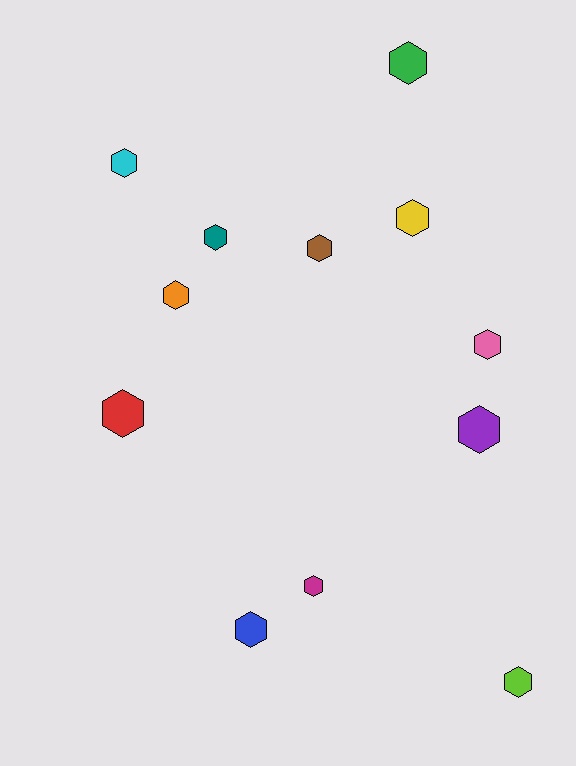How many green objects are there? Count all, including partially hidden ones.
There is 1 green object.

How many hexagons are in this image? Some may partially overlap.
There are 12 hexagons.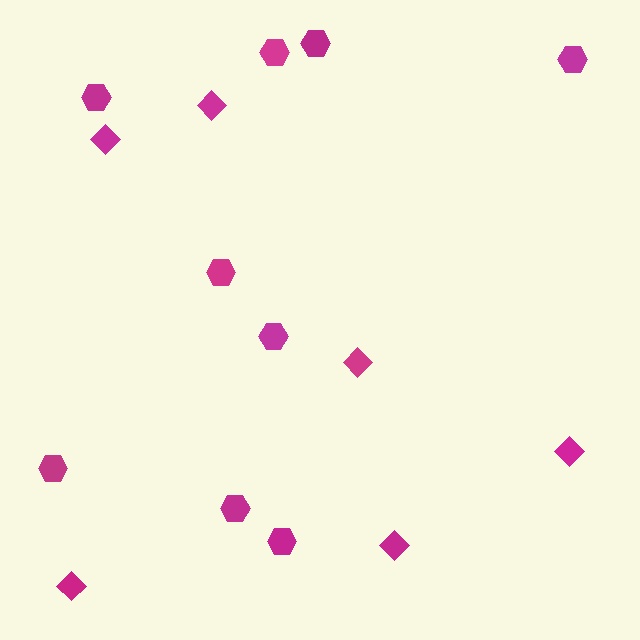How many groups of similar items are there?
There are 2 groups: one group of diamonds (6) and one group of hexagons (9).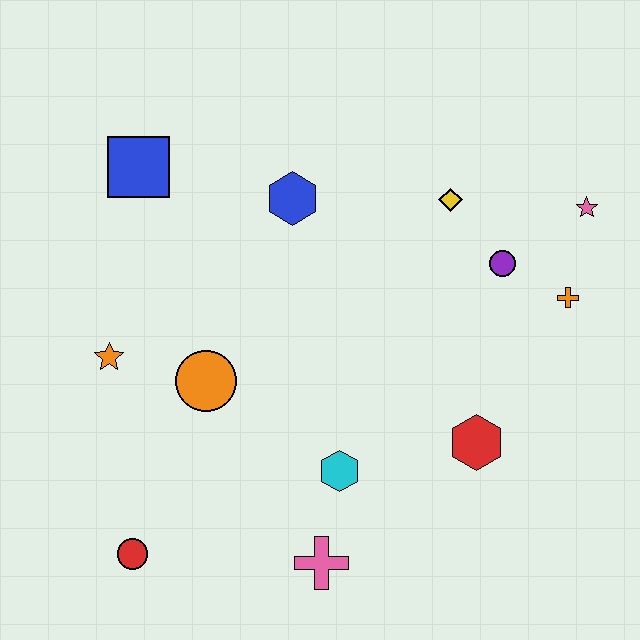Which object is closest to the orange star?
The orange circle is closest to the orange star.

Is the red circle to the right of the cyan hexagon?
No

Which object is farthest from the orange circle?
The pink star is farthest from the orange circle.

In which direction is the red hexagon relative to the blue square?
The red hexagon is to the right of the blue square.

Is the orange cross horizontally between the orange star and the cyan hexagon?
No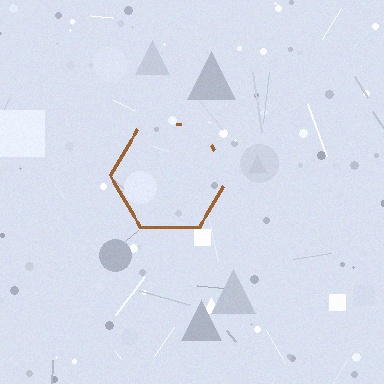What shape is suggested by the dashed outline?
The dashed outline suggests a hexagon.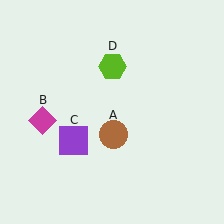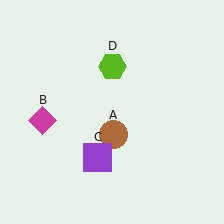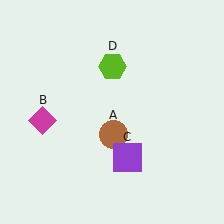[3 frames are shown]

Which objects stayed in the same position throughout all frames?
Brown circle (object A) and magenta diamond (object B) and lime hexagon (object D) remained stationary.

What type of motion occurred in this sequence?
The purple square (object C) rotated counterclockwise around the center of the scene.